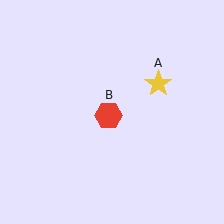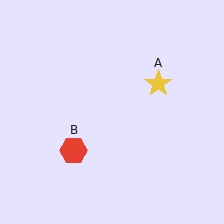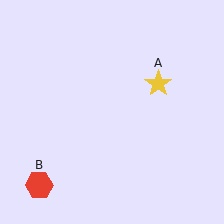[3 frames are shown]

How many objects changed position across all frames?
1 object changed position: red hexagon (object B).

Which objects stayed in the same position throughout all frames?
Yellow star (object A) remained stationary.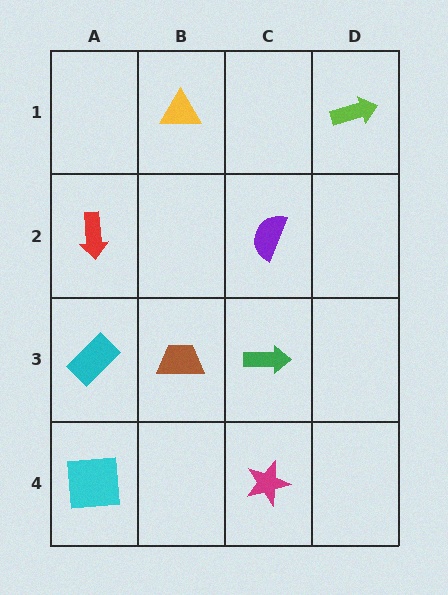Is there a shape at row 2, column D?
No, that cell is empty.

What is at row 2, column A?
A red arrow.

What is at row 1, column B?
A yellow triangle.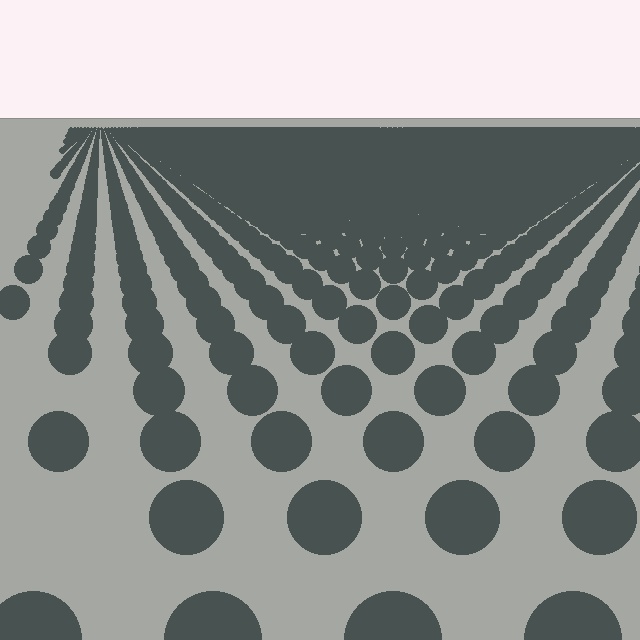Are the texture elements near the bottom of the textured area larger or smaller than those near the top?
Larger. Near the bottom, elements are closer to the viewer and appear at a bigger on-screen size.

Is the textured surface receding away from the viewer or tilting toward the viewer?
The surface is receding away from the viewer. Texture elements get smaller and denser toward the top.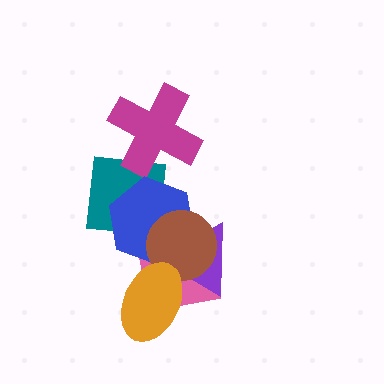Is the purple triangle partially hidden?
Yes, it is partially covered by another shape.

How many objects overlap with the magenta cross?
1 object overlaps with the magenta cross.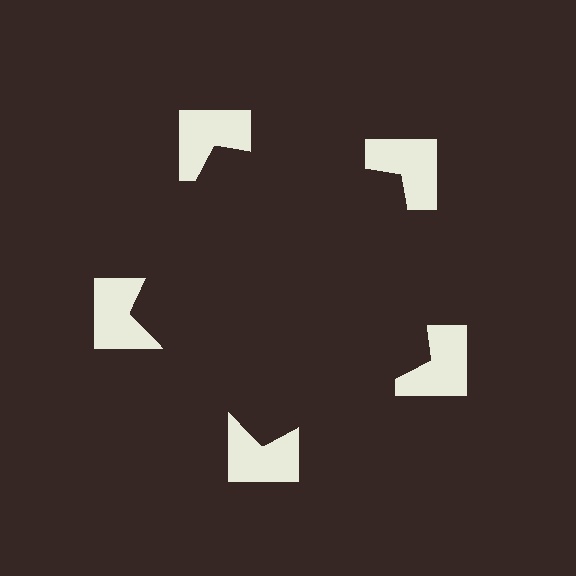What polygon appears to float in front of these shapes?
An illusory pentagon — its edges are inferred from the aligned wedge cuts in the notched squares, not physically drawn.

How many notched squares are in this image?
There are 5 — one at each vertex of the illusory pentagon.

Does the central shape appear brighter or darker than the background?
It typically appears slightly darker than the background, even though no actual brightness change is drawn.